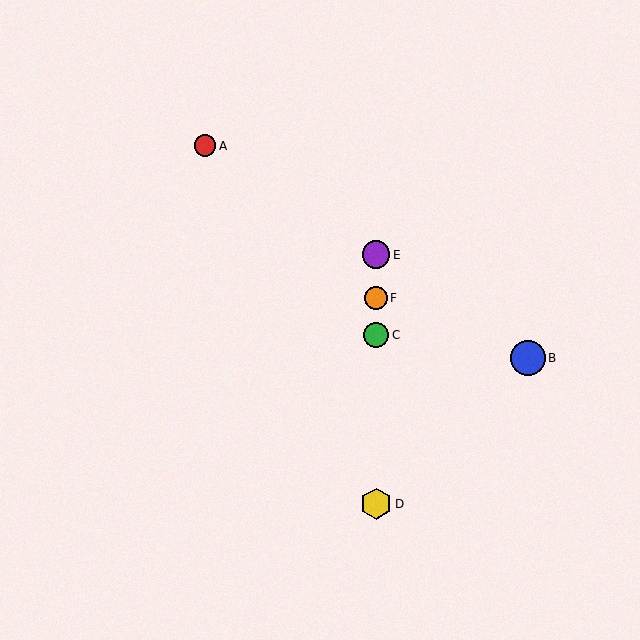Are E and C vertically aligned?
Yes, both are at x≈376.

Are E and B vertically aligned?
No, E is at x≈376 and B is at x≈528.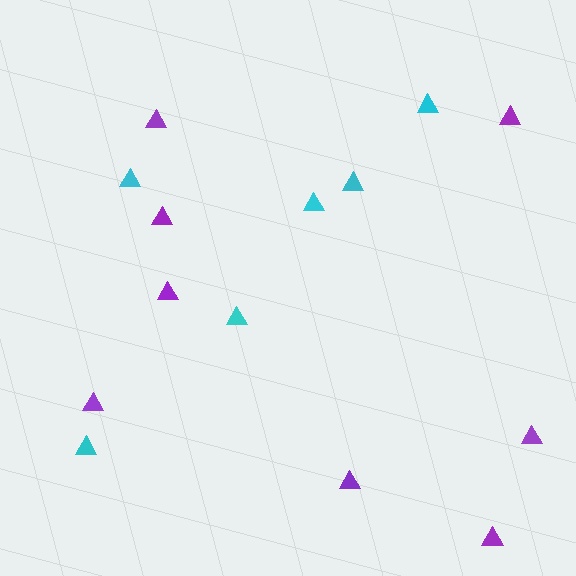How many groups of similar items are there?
There are 2 groups: one group of purple triangles (8) and one group of cyan triangles (6).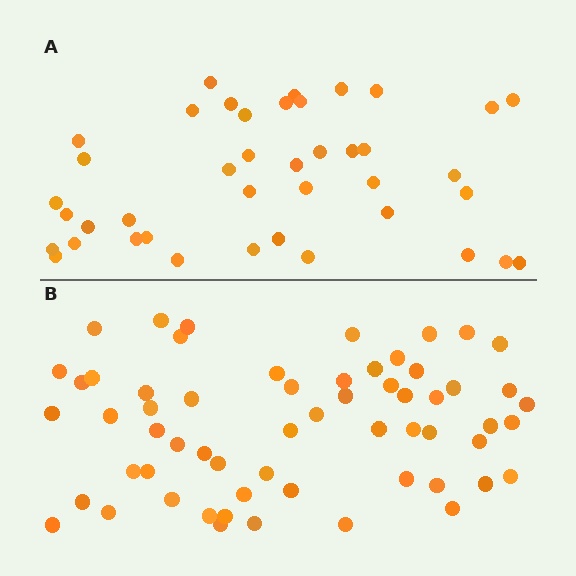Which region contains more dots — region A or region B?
Region B (the bottom region) has more dots.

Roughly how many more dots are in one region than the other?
Region B has approximately 20 more dots than region A.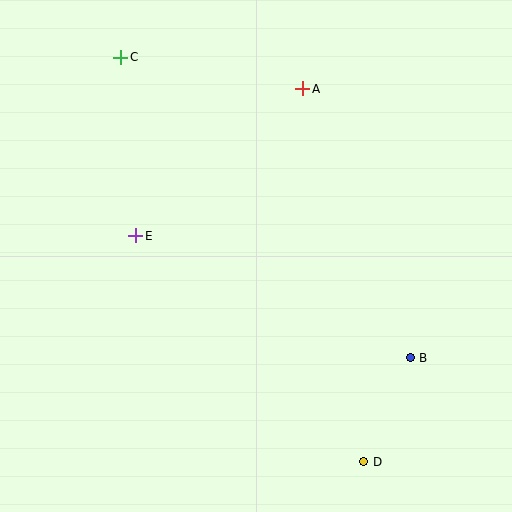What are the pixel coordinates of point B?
Point B is at (410, 358).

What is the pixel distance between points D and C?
The distance between D and C is 472 pixels.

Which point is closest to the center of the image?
Point E at (136, 236) is closest to the center.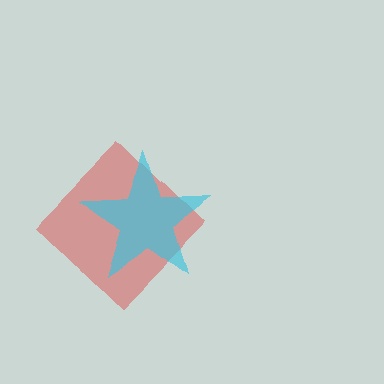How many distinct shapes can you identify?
There are 2 distinct shapes: a red diamond, a cyan star.